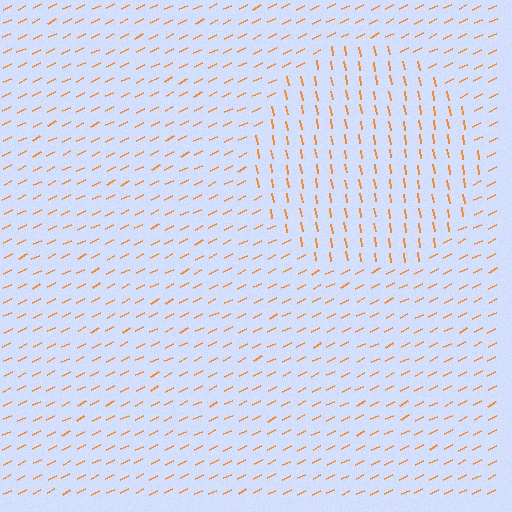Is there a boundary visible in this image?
Yes, there is a texture boundary formed by a change in line orientation.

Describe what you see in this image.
The image is filled with small orange line segments. A circle region in the image has lines oriented differently from the surrounding lines, creating a visible texture boundary.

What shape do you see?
I see a circle.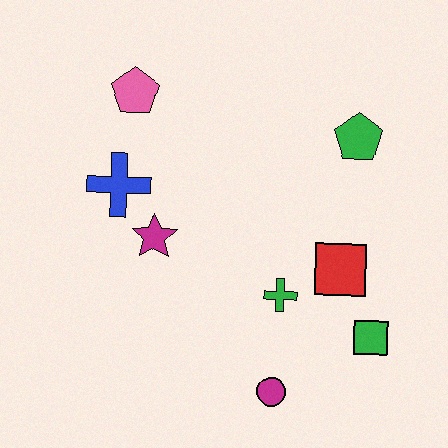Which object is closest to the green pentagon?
The red square is closest to the green pentagon.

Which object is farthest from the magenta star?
The green square is farthest from the magenta star.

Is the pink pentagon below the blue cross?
No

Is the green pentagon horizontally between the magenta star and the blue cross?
No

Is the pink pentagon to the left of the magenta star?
Yes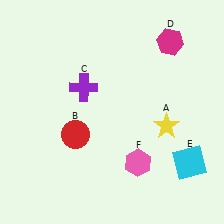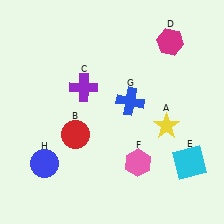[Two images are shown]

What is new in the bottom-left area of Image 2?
A blue circle (H) was added in the bottom-left area of Image 2.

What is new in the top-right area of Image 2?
A blue cross (G) was added in the top-right area of Image 2.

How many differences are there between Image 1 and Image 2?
There are 2 differences between the two images.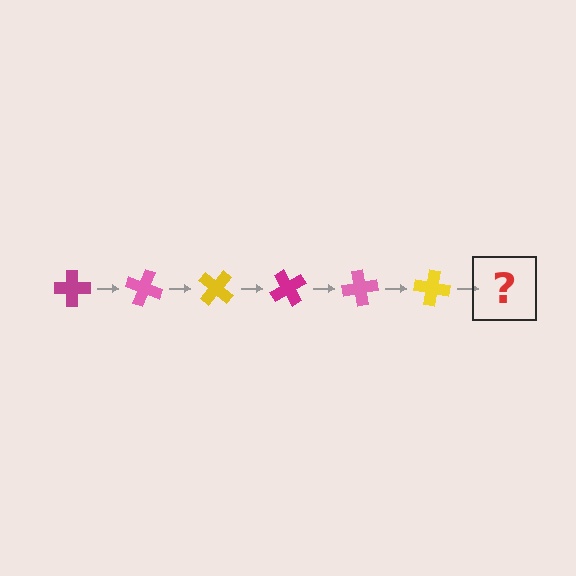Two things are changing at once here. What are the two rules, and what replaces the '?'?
The two rules are that it rotates 20 degrees each step and the color cycles through magenta, pink, and yellow. The '?' should be a magenta cross, rotated 120 degrees from the start.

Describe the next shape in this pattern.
It should be a magenta cross, rotated 120 degrees from the start.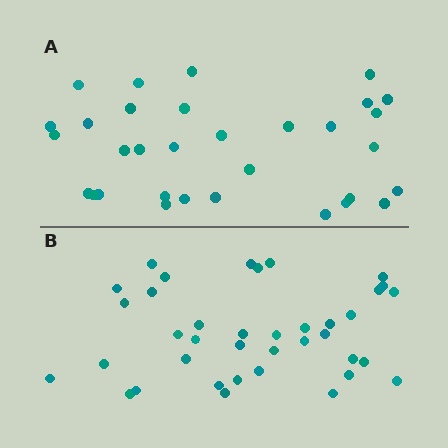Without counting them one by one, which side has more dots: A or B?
Region B (the bottom region) has more dots.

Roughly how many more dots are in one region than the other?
Region B has about 6 more dots than region A.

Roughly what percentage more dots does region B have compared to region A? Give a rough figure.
About 20% more.